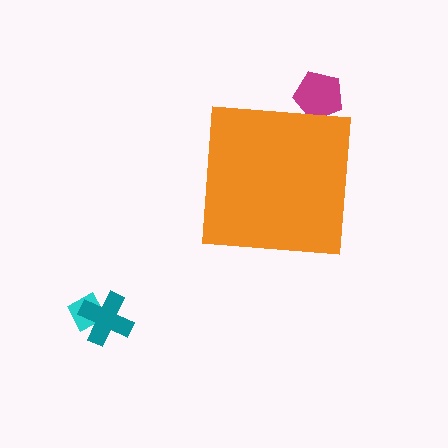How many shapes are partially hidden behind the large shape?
1 shape is partially hidden.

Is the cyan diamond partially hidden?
No, the cyan diamond is fully visible.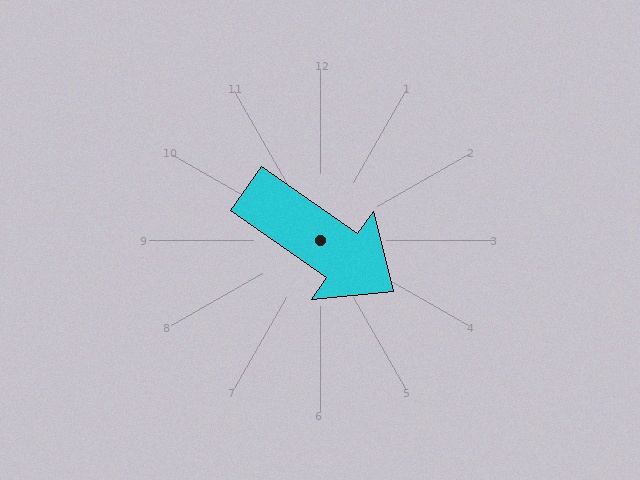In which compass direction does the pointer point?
Southeast.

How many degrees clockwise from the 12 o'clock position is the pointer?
Approximately 125 degrees.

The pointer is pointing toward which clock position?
Roughly 4 o'clock.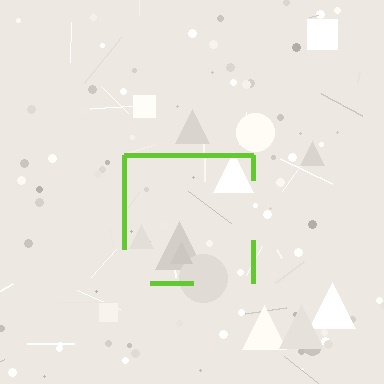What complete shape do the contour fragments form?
The contour fragments form a square.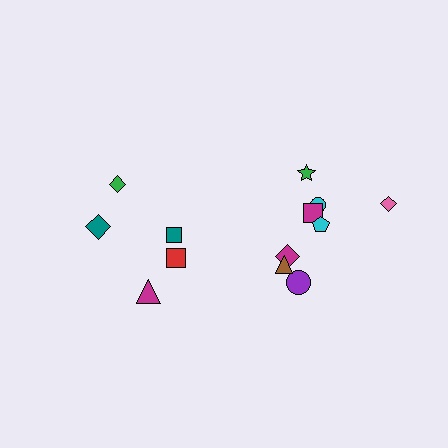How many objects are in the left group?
There are 5 objects.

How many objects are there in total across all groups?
There are 13 objects.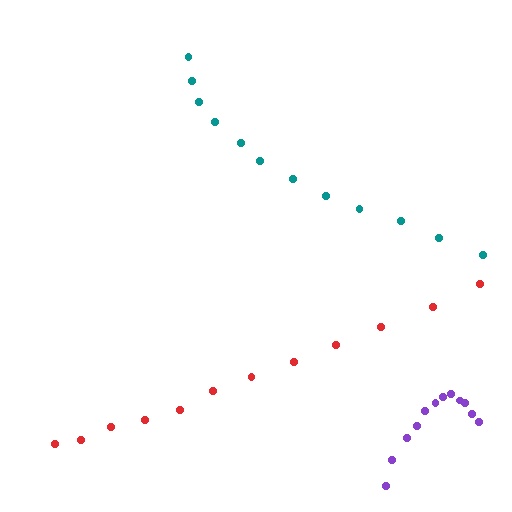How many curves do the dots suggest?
There are 3 distinct paths.